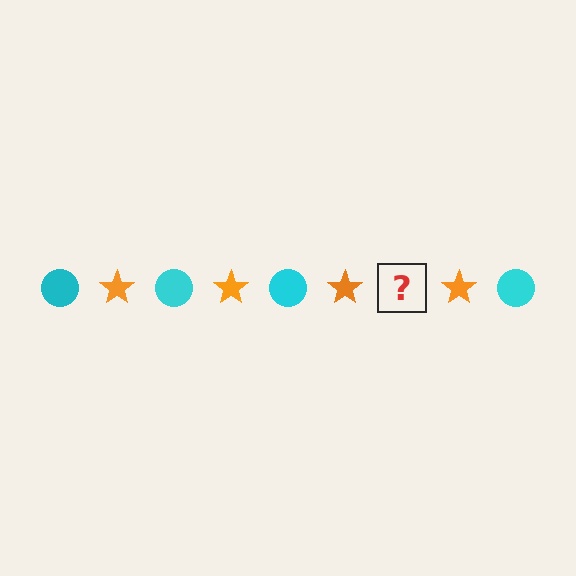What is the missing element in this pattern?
The missing element is a cyan circle.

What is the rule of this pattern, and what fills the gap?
The rule is that the pattern alternates between cyan circle and orange star. The gap should be filled with a cyan circle.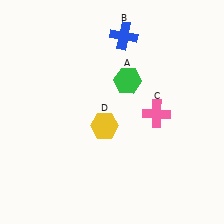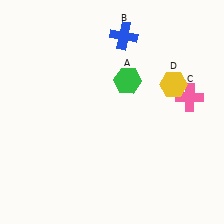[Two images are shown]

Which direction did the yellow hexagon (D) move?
The yellow hexagon (D) moved right.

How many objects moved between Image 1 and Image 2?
2 objects moved between the two images.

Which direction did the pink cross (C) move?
The pink cross (C) moved right.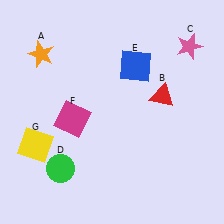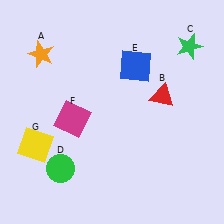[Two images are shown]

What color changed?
The star (C) changed from pink in Image 1 to green in Image 2.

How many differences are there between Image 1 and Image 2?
There is 1 difference between the two images.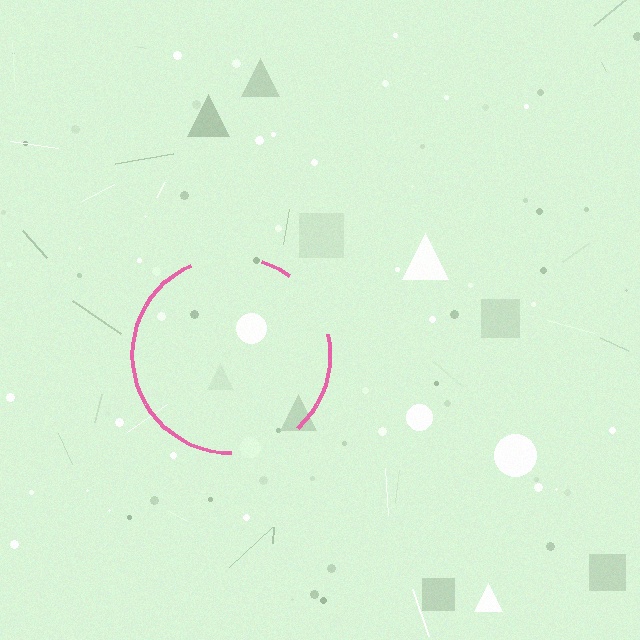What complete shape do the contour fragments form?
The contour fragments form a circle.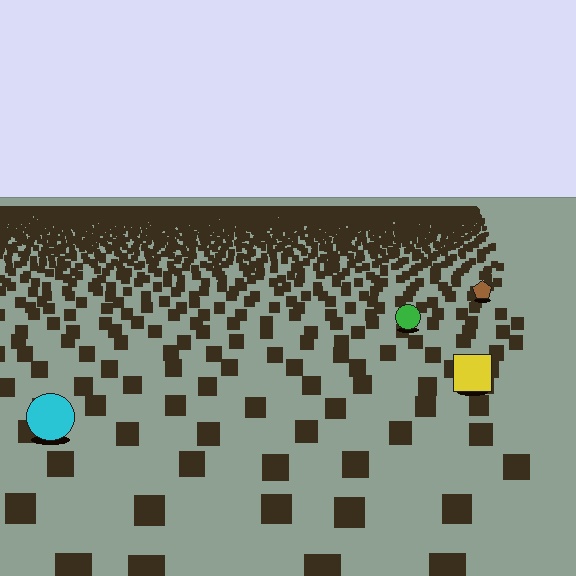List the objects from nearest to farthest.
From nearest to farthest: the cyan circle, the yellow square, the green circle, the brown pentagon.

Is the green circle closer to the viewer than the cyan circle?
No. The cyan circle is closer — you can tell from the texture gradient: the ground texture is coarser near it.